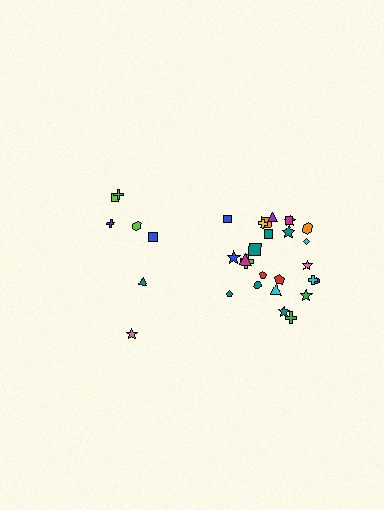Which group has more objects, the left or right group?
The right group.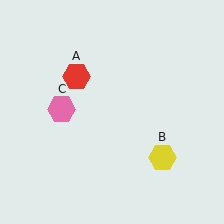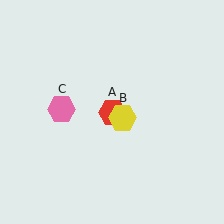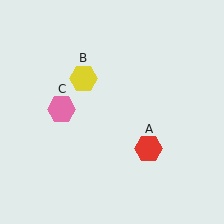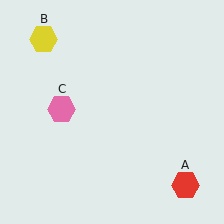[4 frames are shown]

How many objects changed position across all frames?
2 objects changed position: red hexagon (object A), yellow hexagon (object B).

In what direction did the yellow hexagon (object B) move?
The yellow hexagon (object B) moved up and to the left.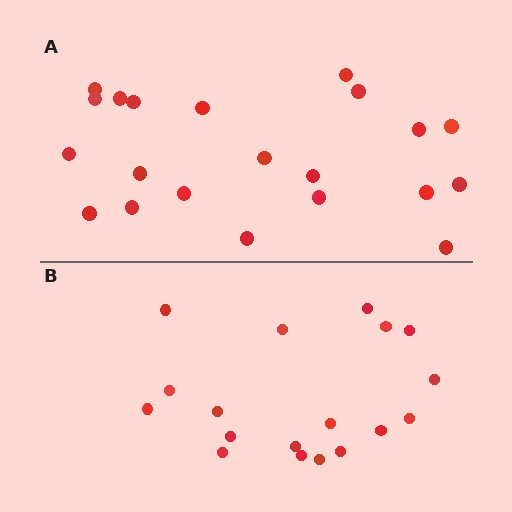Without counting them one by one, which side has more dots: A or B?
Region A (the top region) has more dots.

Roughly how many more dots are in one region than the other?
Region A has just a few more — roughly 2 or 3 more dots than region B.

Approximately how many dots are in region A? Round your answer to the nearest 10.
About 20 dots. (The exact count is 21, which rounds to 20.)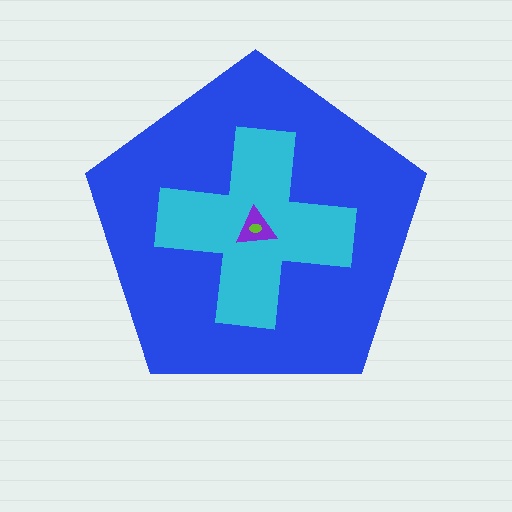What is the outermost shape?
The blue pentagon.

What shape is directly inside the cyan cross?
The purple triangle.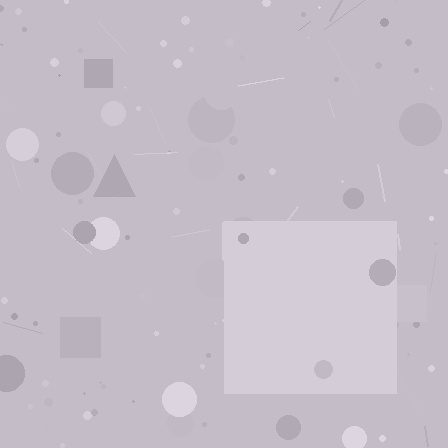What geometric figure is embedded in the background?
A square is embedded in the background.